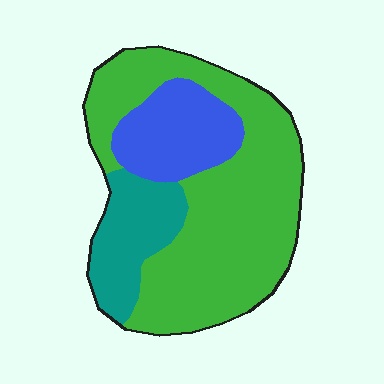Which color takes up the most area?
Green, at roughly 65%.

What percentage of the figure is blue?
Blue takes up about one fifth (1/5) of the figure.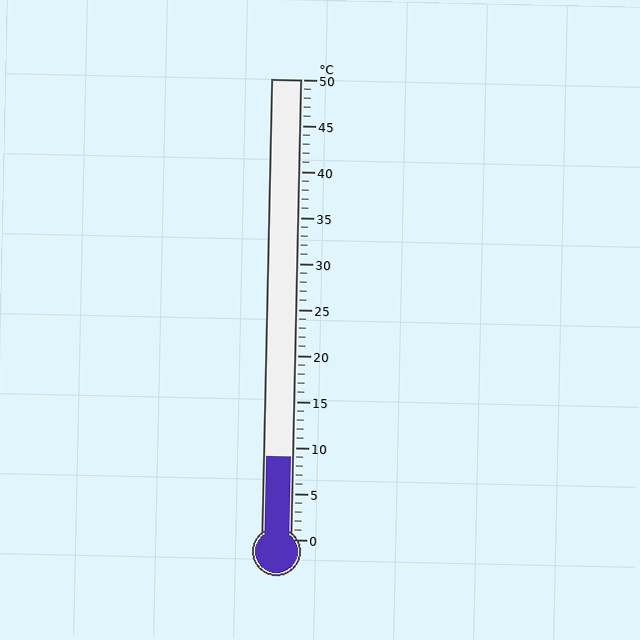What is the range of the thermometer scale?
The thermometer scale ranges from 0°C to 50°C.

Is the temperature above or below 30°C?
The temperature is below 30°C.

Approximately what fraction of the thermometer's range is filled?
The thermometer is filled to approximately 20% of its range.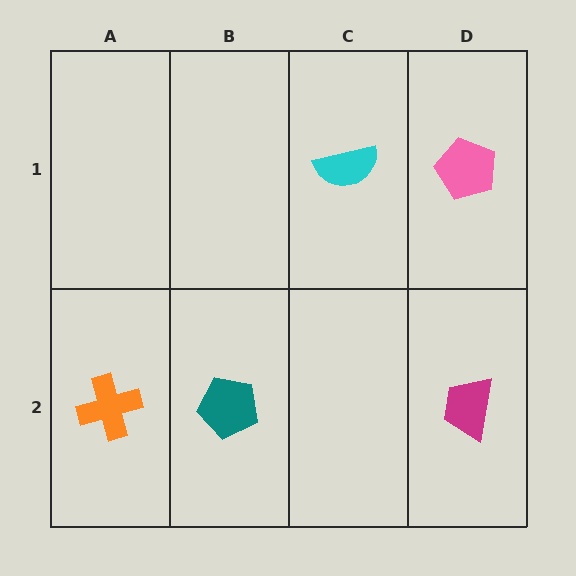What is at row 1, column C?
A cyan semicircle.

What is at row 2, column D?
A magenta trapezoid.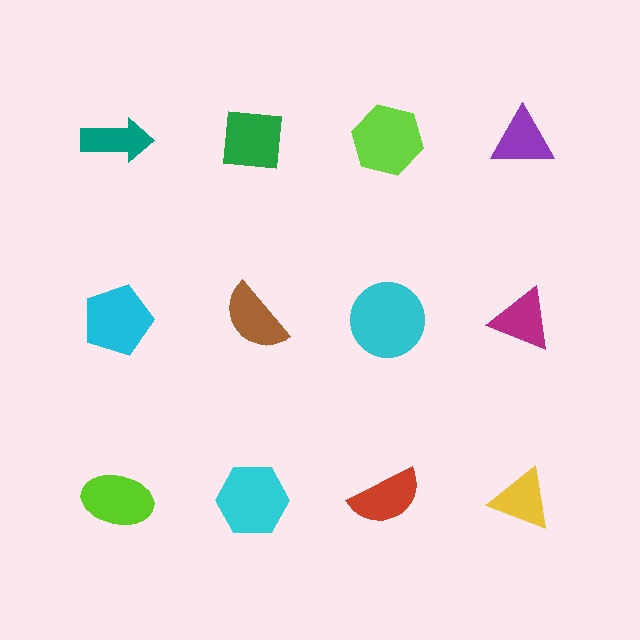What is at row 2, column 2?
A brown semicircle.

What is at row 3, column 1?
A lime ellipse.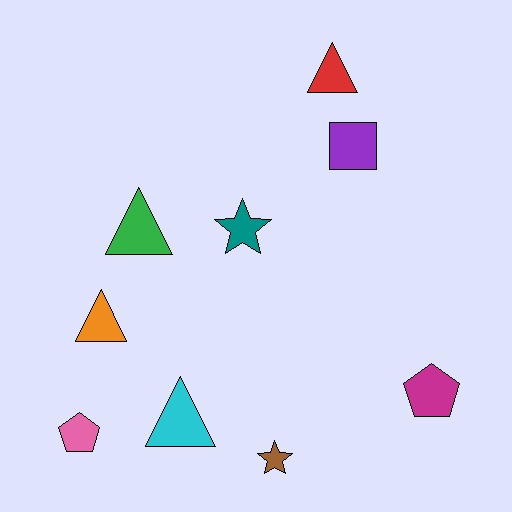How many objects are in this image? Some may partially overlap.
There are 9 objects.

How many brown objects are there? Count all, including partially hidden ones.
There is 1 brown object.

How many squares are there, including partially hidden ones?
There is 1 square.